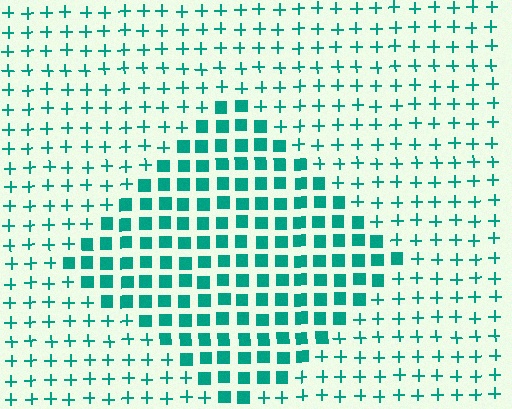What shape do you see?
I see a diamond.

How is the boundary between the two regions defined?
The boundary is defined by a change in element shape: squares inside vs. plus signs outside. All elements share the same color and spacing.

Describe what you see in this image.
The image is filled with small teal elements arranged in a uniform grid. A diamond-shaped region contains squares, while the surrounding area contains plus signs. The boundary is defined purely by the change in element shape.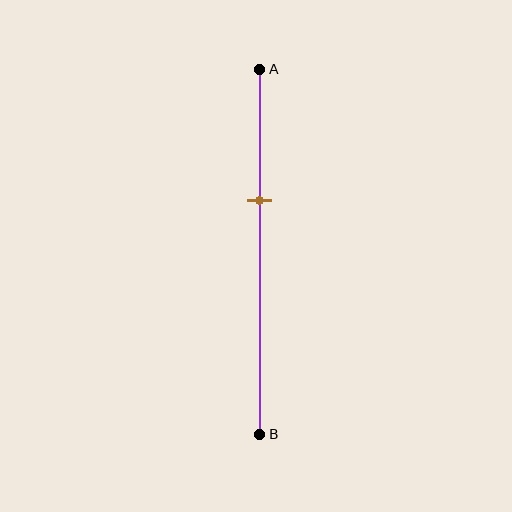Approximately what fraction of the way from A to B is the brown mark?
The brown mark is approximately 35% of the way from A to B.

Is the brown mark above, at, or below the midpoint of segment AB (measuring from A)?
The brown mark is above the midpoint of segment AB.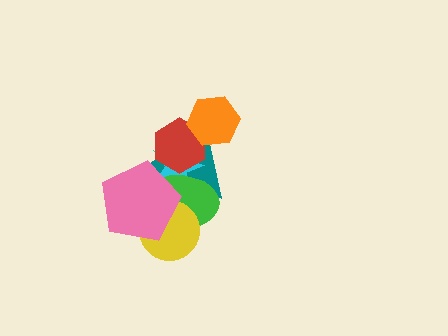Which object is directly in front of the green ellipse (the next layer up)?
The red hexagon is directly in front of the green ellipse.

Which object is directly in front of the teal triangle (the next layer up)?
The cyan star is directly in front of the teal triangle.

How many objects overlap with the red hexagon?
4 objects overlap with the red hexagon.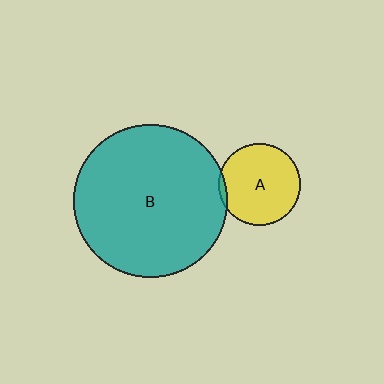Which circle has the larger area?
Circle B (teal).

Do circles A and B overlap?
Yes.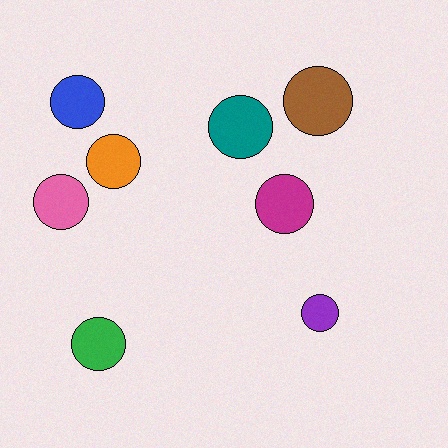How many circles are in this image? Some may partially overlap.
There are 8 circles.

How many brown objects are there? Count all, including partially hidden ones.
There is 1 brown object.